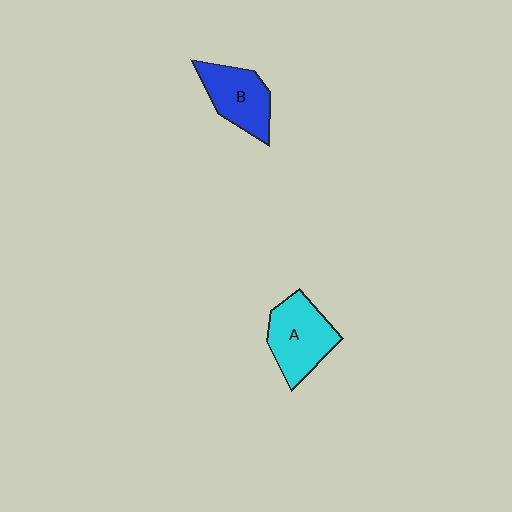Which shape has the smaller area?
Shape B (blue).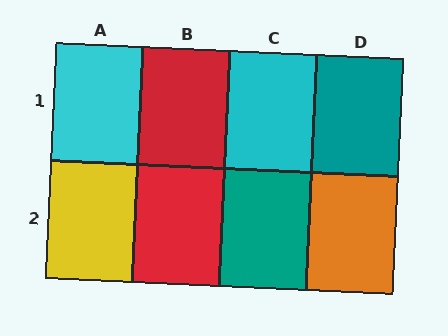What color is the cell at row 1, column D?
Teal.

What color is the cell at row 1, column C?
Cyan.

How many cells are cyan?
2 cells are cyan.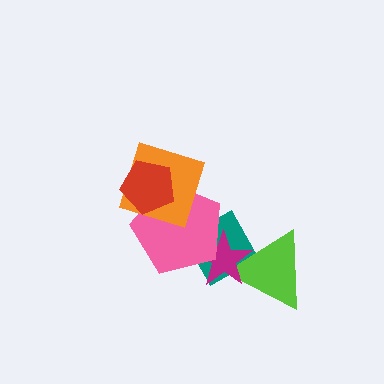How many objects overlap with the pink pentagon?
4 objects overlap with the pink pentagon.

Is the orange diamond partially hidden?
Yes, it is partially covered by another shape.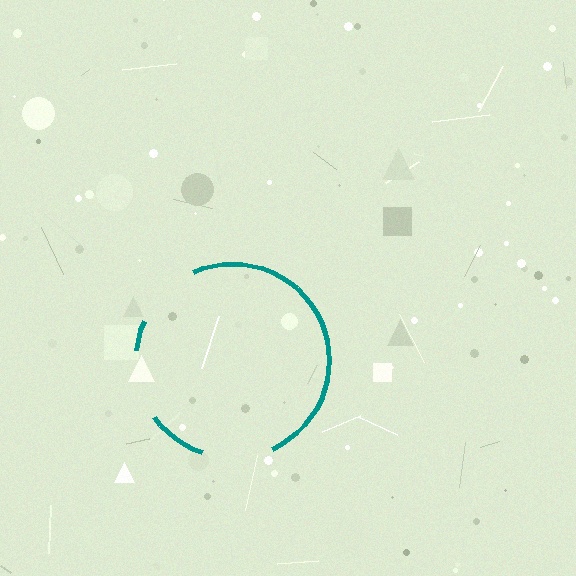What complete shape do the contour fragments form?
The contour fragments form a circle.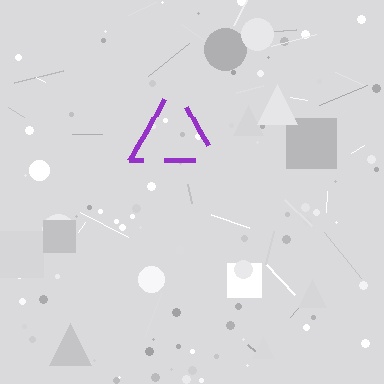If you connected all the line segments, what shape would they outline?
They would outline a triangle.